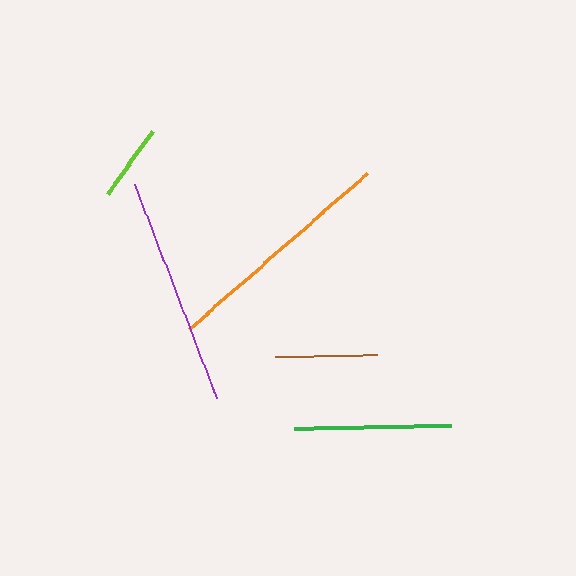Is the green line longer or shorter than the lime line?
The green line is longer than the lime line.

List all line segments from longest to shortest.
From longest to shortest: orange, purple, green, brown, lime.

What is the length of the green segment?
The green segment is approximately 157 pixels long.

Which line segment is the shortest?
The lime line is the shortest at approximately 77 pixels.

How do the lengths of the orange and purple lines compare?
The orange and purple lines are approximately the same length.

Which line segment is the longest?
The orange line is the longest at approximately 236 pixels.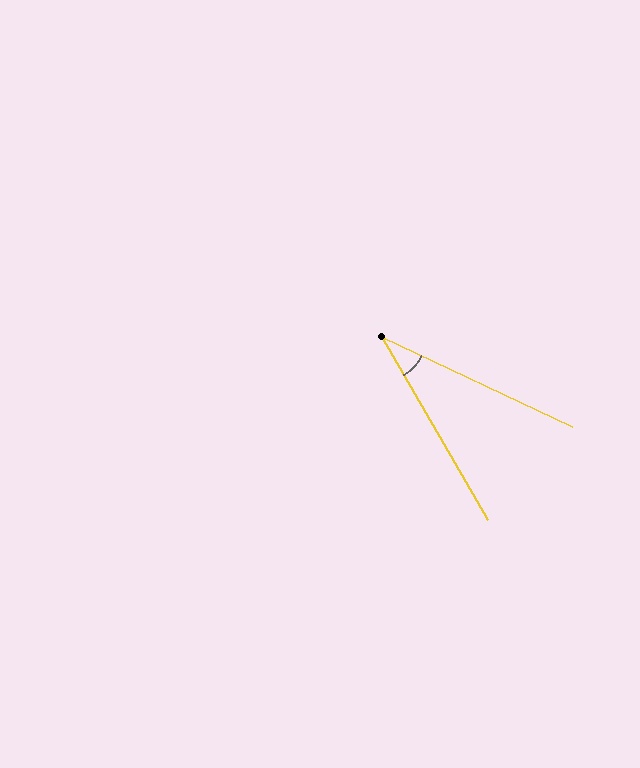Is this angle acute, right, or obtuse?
It is acute.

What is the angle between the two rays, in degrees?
Approximately 35 degrees.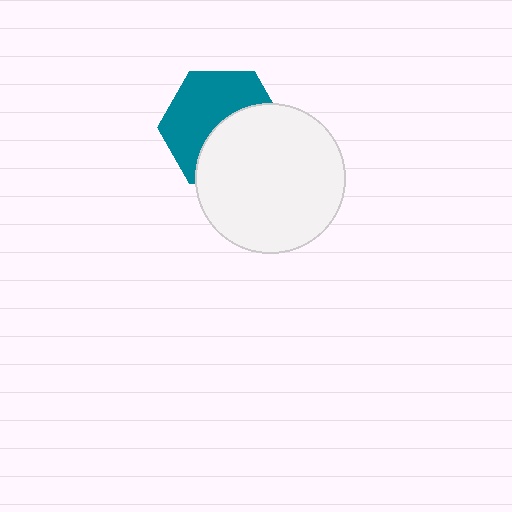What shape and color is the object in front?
The object in front is a white circle.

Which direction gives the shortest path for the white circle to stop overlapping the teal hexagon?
Moving toward the lower-right gives the shortest separation.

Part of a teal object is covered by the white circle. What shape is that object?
It is a hexagon.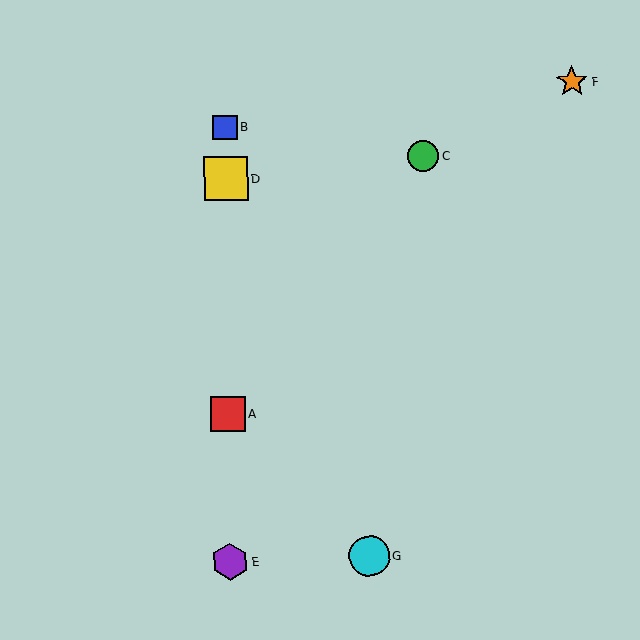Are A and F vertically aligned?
No, A is at x≈228 and F is at x≈572.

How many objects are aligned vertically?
4 objects (A, B, D, E) are aligned vertically.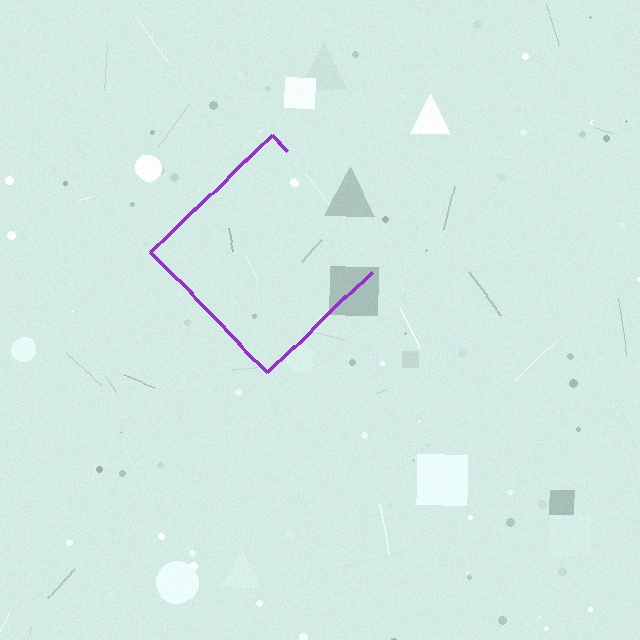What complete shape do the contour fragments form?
The contour fragments form a diamond.